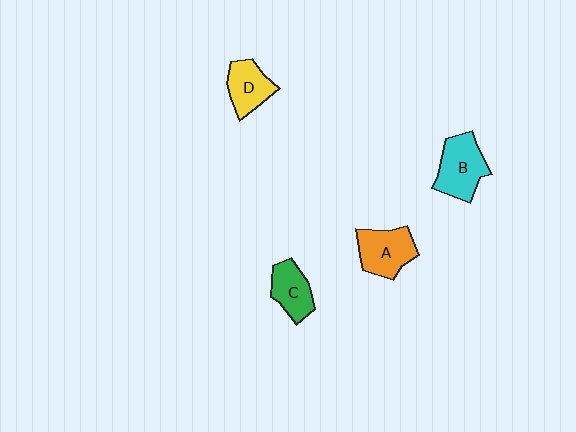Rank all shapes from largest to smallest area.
From largest to smallest: B (cyan), A (orange), D (yellow), C (green).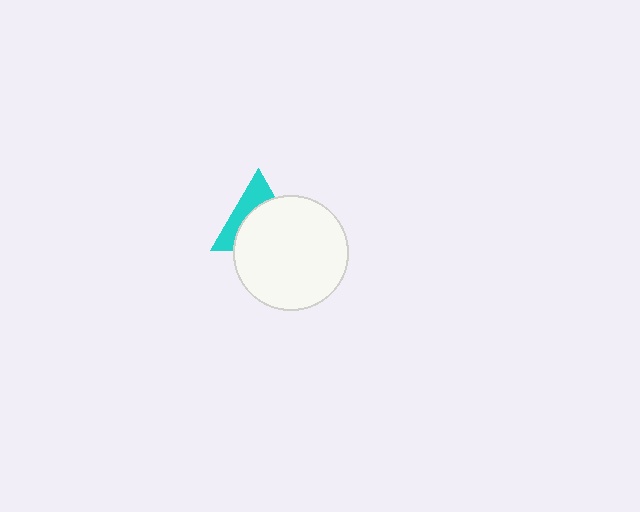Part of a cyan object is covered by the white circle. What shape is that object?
It is a triangle.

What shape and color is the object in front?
The object in front is a white circle.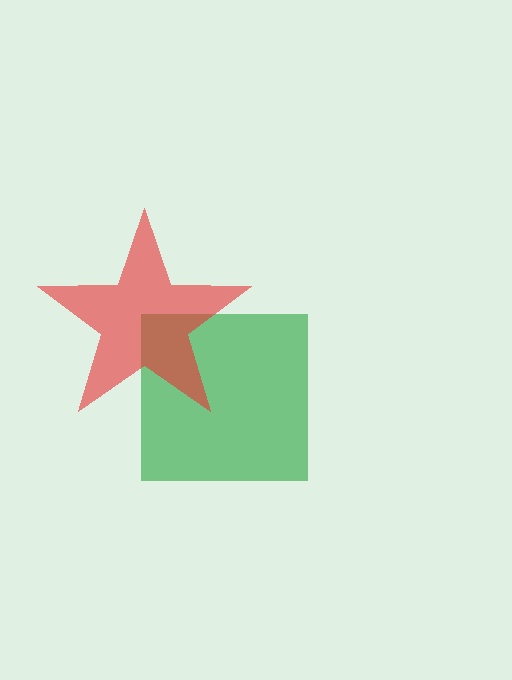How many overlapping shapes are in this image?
There are 2 overlapping shapes in the image.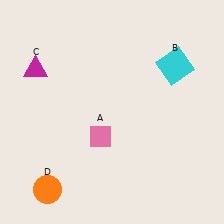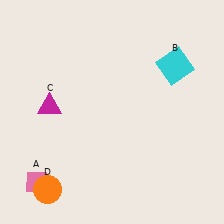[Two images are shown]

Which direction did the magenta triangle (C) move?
The magenta triangle (C) moved down.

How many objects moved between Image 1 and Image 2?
2 objects moved between the two images.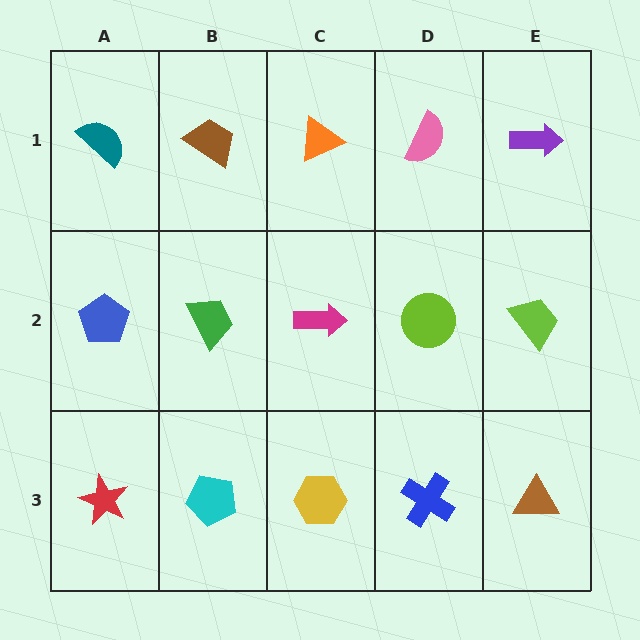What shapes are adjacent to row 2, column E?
A purple arrow (row 1, column E), a brown triangle (row 3, column E), a lime circle (row 2, column D).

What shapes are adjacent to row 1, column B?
A green trapezoid (row 2, column B), a teal semicircle (row 1, column A), an orange triangle (row 1, column C).